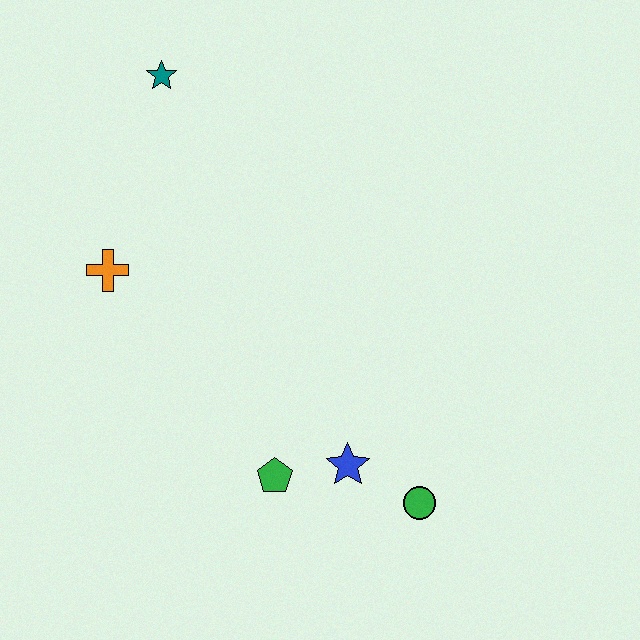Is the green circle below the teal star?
Yes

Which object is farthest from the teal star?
The green circle is farthest from the teal star.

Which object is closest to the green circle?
The blue star is closest to the green circle.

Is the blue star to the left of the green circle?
Yes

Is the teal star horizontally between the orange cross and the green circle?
Yes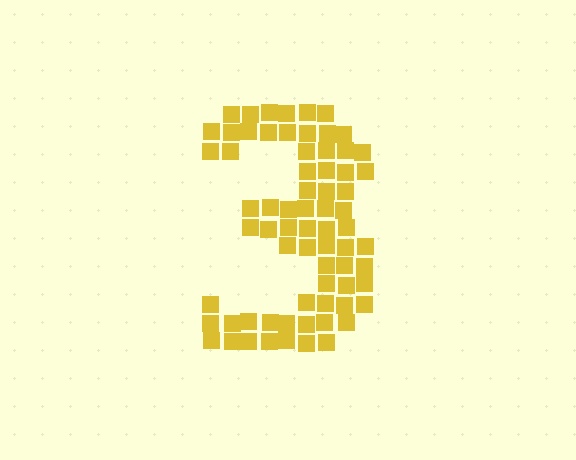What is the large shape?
The large shape is the digit 3.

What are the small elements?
The small elements are squares.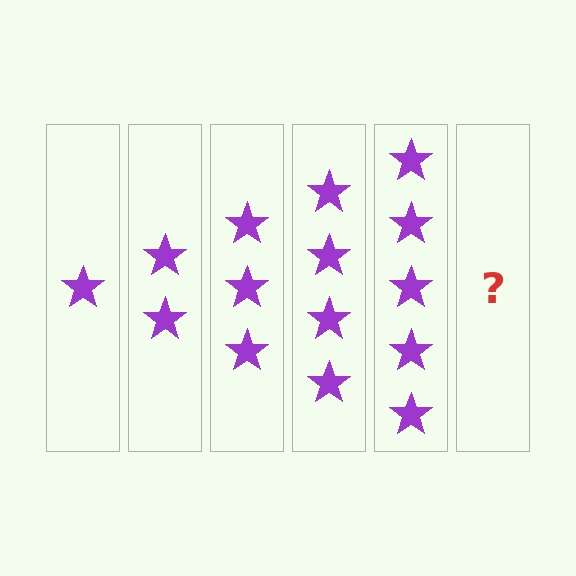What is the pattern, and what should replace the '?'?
The pattern is that each step adds one more star. The '?' should be 6 stars.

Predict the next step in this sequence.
The next step is 6 stars.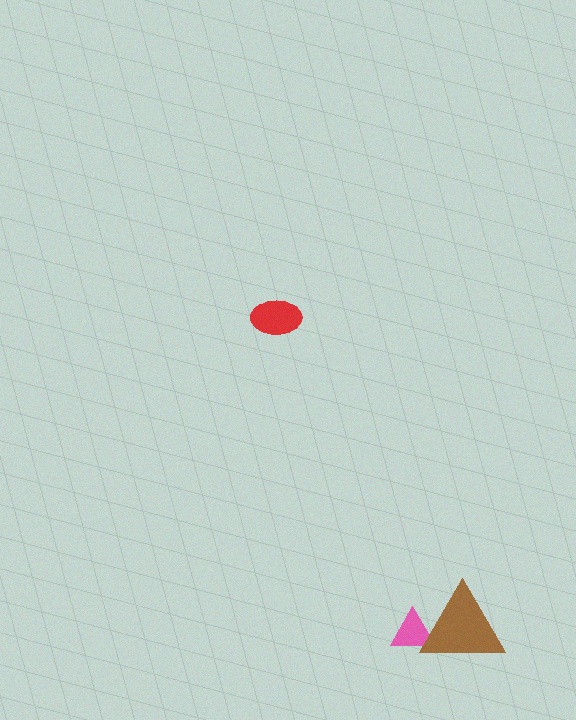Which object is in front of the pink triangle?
The brown triangle is in front of the pink triangle.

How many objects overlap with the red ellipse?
0 objects overlap with the red ellipse.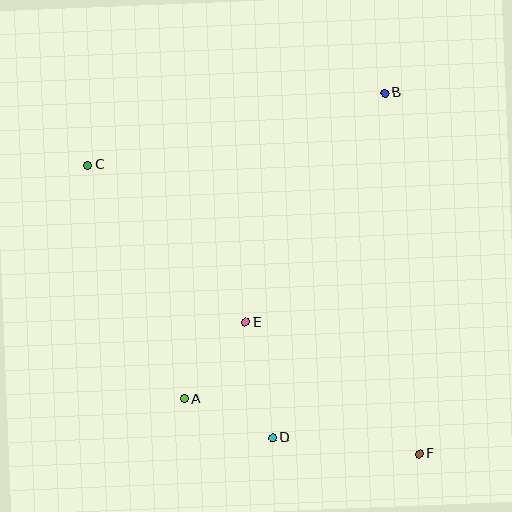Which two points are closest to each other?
Points A and D are closest to each other.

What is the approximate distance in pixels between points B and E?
The distance between B and E is approximately 268 pixels.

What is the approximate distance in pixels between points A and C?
The distance between A and C is approximately 253 pixels.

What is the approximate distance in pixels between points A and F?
The distance between A and F is approximately 242 pixels.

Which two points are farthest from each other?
Points C and F are farthest from each other.